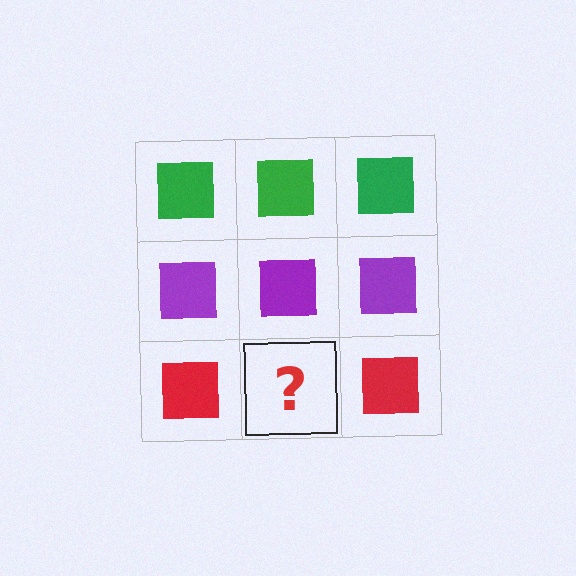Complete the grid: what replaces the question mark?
The question mark should be replaced with a red square.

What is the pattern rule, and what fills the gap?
The rule is that each row has a consistent color. The gap should be filled with a red square.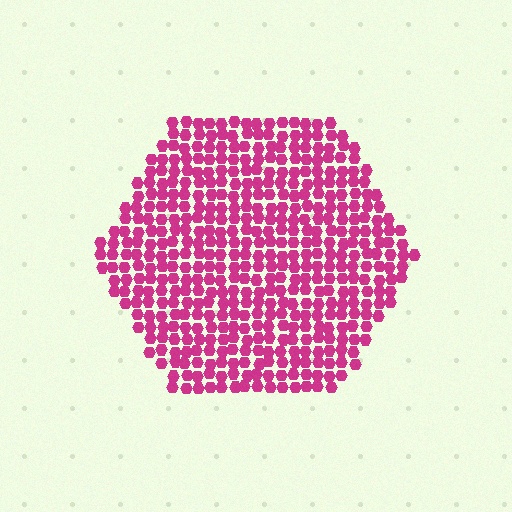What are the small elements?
The small elements are hexagons.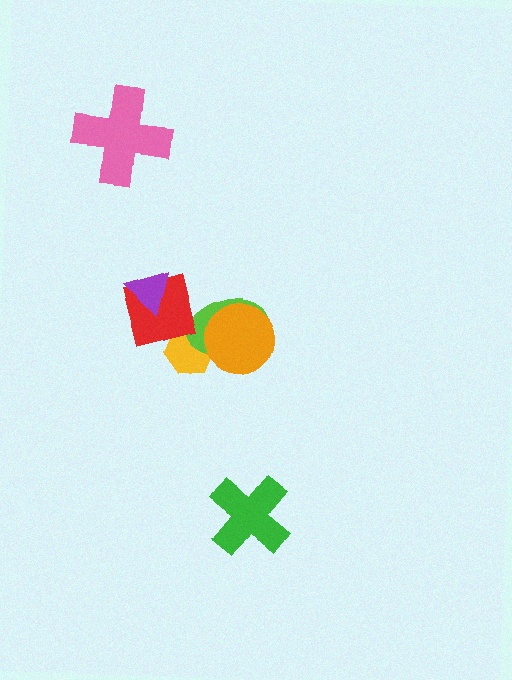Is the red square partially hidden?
Yes, it is partially covered by another shape.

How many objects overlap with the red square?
3 objects overlap with the red square.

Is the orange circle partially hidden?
No, no other shape covers it.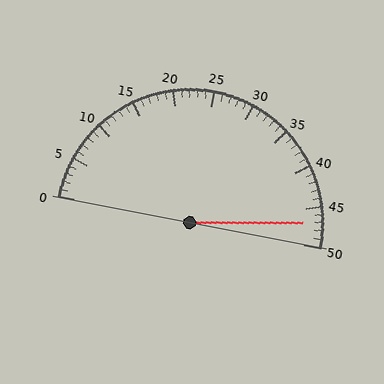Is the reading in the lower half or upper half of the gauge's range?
The reading is in the upper half of the range (0 to 50).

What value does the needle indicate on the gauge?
The needle indicates approximately 47.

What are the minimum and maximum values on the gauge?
The gauge ranges from 0 to 50.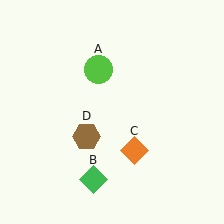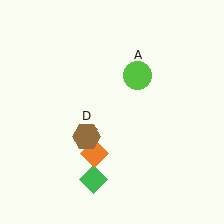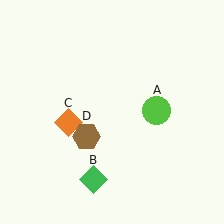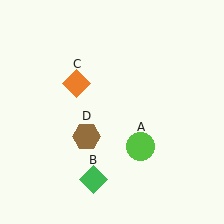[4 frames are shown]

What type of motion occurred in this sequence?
The lime circle (object A), orange diamond (object C) rotated clockwise around the center of the scene.